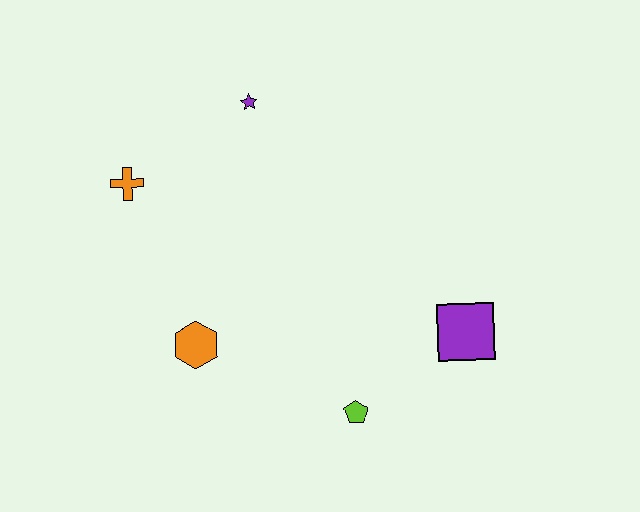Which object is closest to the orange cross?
The purple star is closest to the orange cross.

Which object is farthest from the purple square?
The orange cross is farthest from the purple square.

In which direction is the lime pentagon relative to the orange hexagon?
The lime pentagon is to the right of the orange hexagon.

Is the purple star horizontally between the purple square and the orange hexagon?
Yes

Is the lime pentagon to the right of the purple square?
No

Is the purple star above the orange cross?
Yes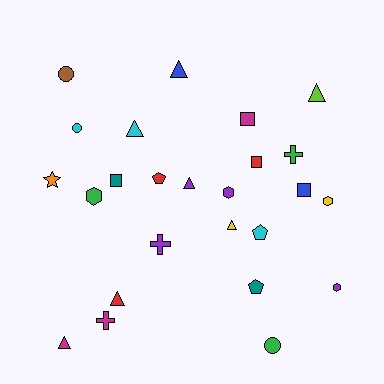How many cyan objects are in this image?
There are 3 cyan objects.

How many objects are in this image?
There are 25 objects.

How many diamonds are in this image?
There are no diamonds.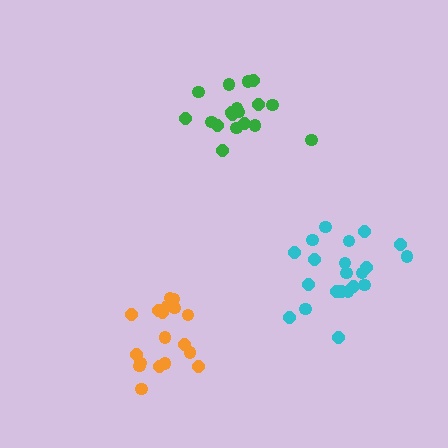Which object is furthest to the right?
The cyan cluster is rightmost.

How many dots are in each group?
Group 1: 18 dots, Group 2: 21 dots, Group 3: 18 dots (57 total).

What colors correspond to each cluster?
The clusters are colored: green, cyan, orange.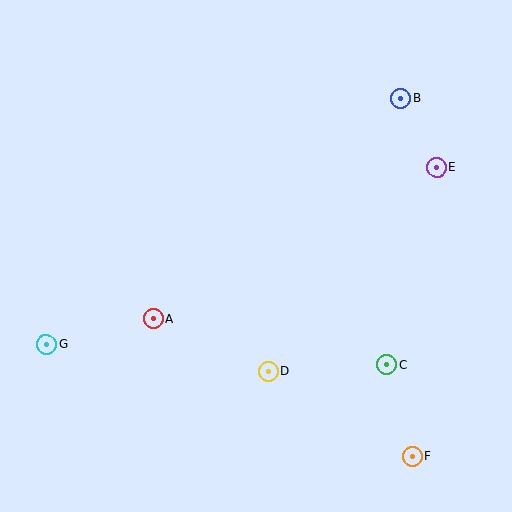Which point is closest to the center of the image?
Point D at (268, 371) is closest to the center.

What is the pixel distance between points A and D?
The distance between A and D is 126 pixels.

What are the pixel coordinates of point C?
Point C is at (387, 365).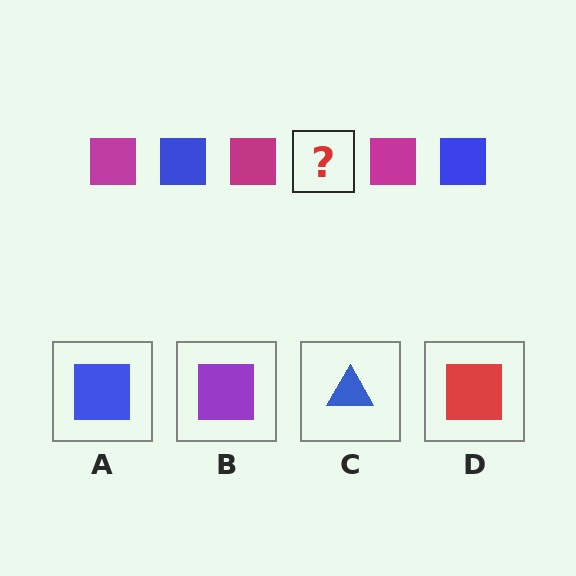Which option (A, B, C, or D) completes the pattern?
A.